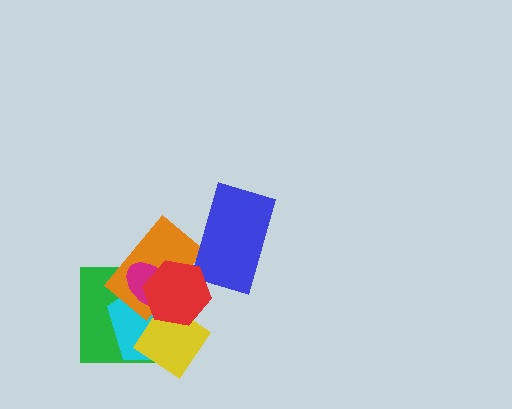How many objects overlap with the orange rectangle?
5 objects overlap with the orange rectangle.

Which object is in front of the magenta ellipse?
The red hexagon is in front of the magenta ellipse.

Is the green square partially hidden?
Yes, it is partially covered by another shape.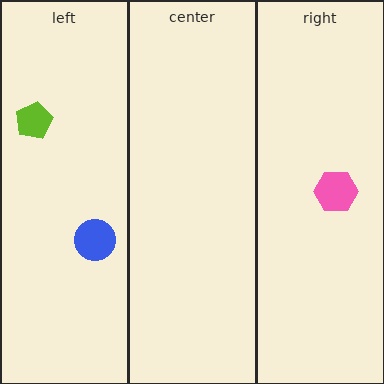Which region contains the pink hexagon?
The right region.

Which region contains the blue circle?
The left region.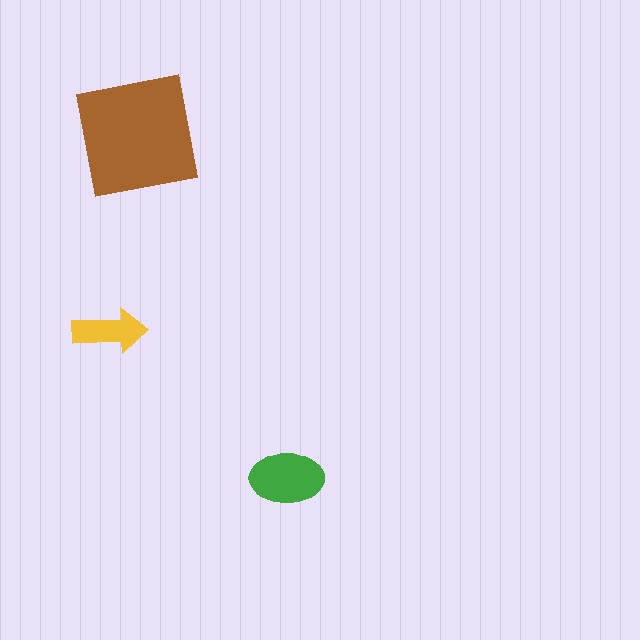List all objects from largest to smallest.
The brown square, the green ellipse, the yellow arrow.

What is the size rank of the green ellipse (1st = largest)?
2nd.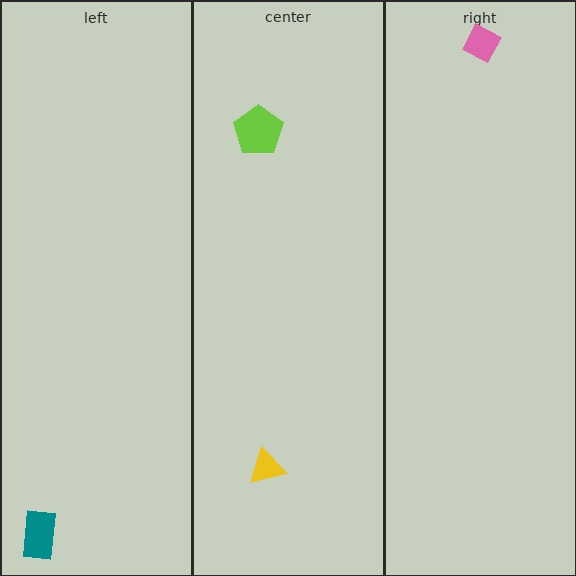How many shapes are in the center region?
2.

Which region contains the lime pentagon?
The center region.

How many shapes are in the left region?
1.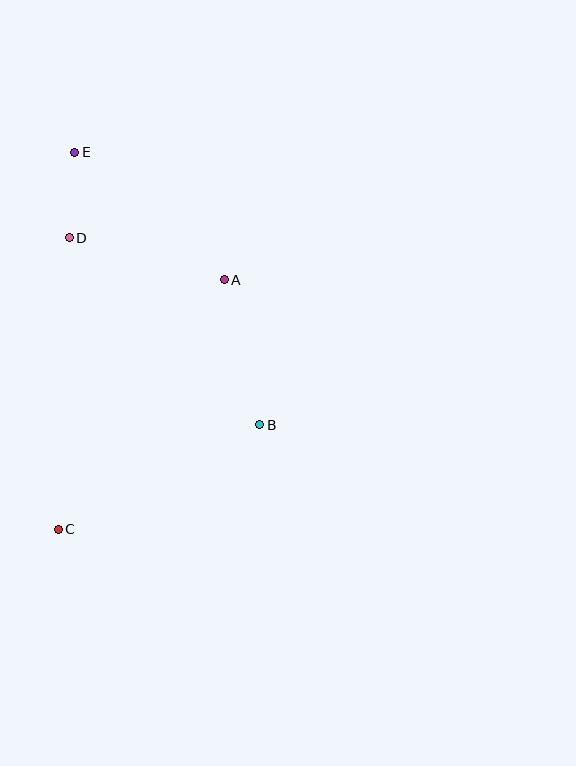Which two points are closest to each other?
Points D and E are closest to each other.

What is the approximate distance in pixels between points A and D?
The distance between A and D is approximately 160 pixels.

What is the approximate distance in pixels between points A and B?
The distance between A and B is approximately 150 pixels.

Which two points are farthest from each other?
Points C and E are farthest from each other.